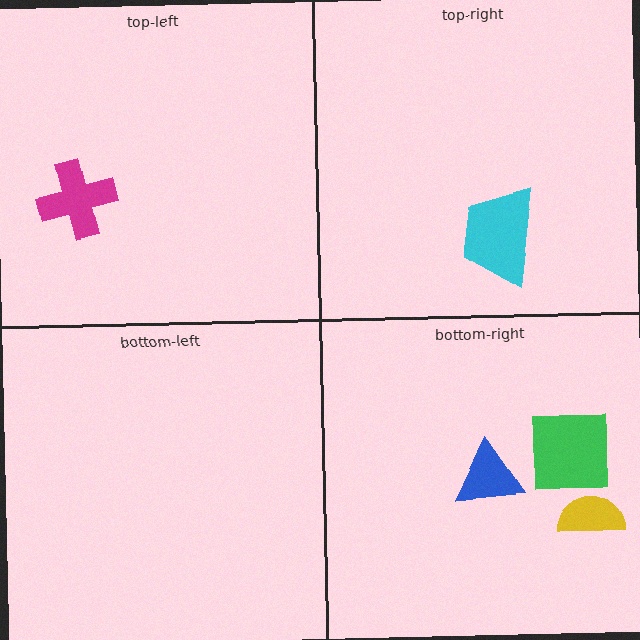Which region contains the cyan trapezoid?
The top-right region.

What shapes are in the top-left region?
The magenta cross.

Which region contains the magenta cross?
The top-left region.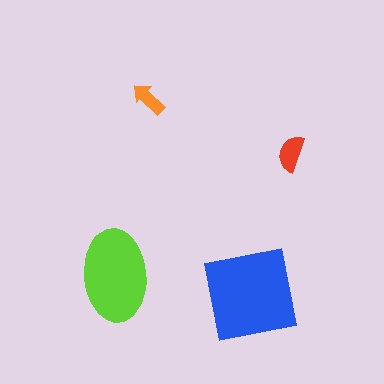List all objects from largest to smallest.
The blue square, the lime ellipse, the red semicircle, the orange arrow.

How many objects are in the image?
There are 4 objects in the image.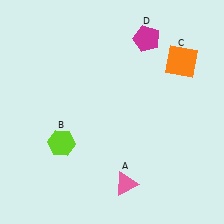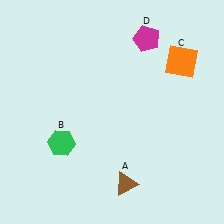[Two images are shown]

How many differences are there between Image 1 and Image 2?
There are 2 differences between the two images.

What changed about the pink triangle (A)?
In Image 1, A is pink. In Image 2, it changed to brown.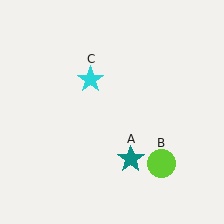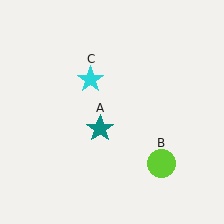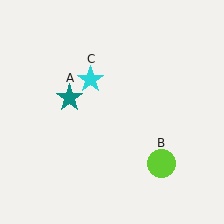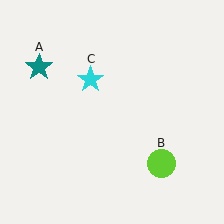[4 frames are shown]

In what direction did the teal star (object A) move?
The teal star (object A) moved up and to the left.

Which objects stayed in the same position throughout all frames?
Lime circle (object B) and cyan star (object C) remained stationary.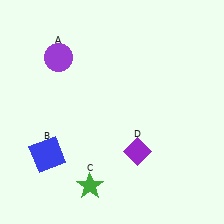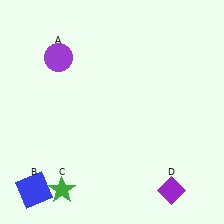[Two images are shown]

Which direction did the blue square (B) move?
The blue square (B) moved down.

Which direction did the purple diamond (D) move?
The purple diamond (D) moved down.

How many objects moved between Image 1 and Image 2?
3 objects moved between the two images.